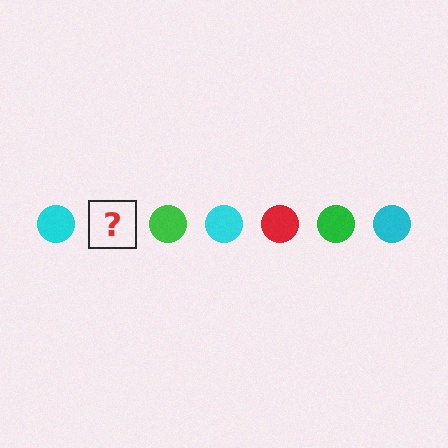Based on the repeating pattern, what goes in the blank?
The blank should be a red circle.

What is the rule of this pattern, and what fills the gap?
The rule is that the pattern cycles through cyan, red, green circles. The gap should be filled with a red circle.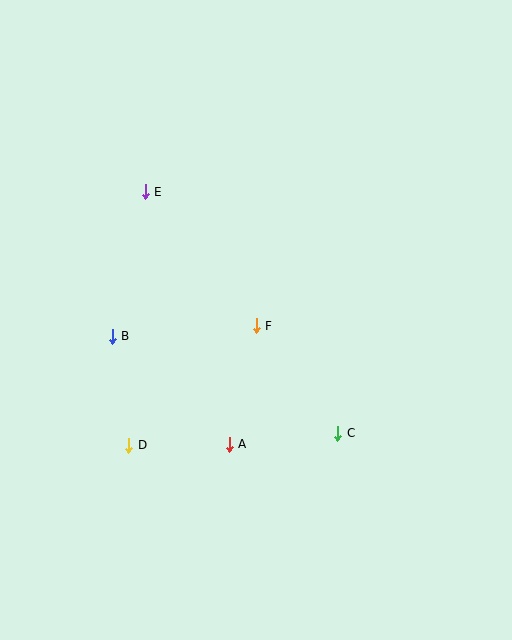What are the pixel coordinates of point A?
Point A is at (229, 444).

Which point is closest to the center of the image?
Point F at (256, 326) is closest to the center.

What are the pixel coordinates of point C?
Point C is at (338, 433).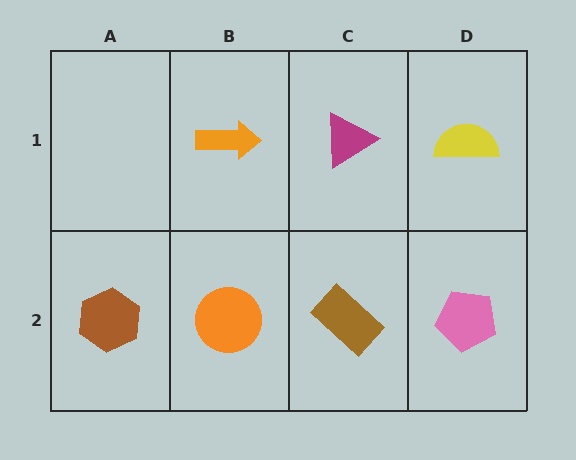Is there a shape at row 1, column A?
No, that cell is empty.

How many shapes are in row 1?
3 shapes.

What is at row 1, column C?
A magenta triangle.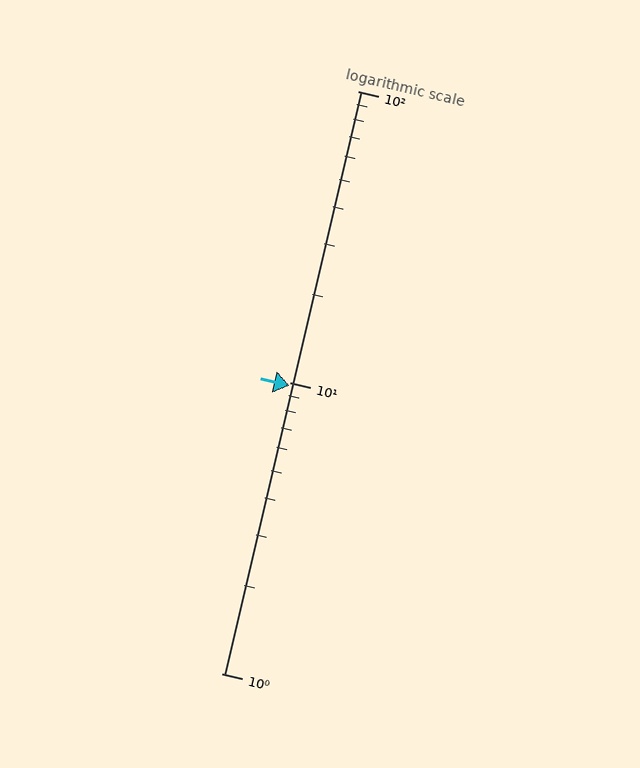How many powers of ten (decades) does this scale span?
The scale spans 2 decades, from 1 to 100.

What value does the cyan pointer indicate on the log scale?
The pointer indicates approximately 9.7.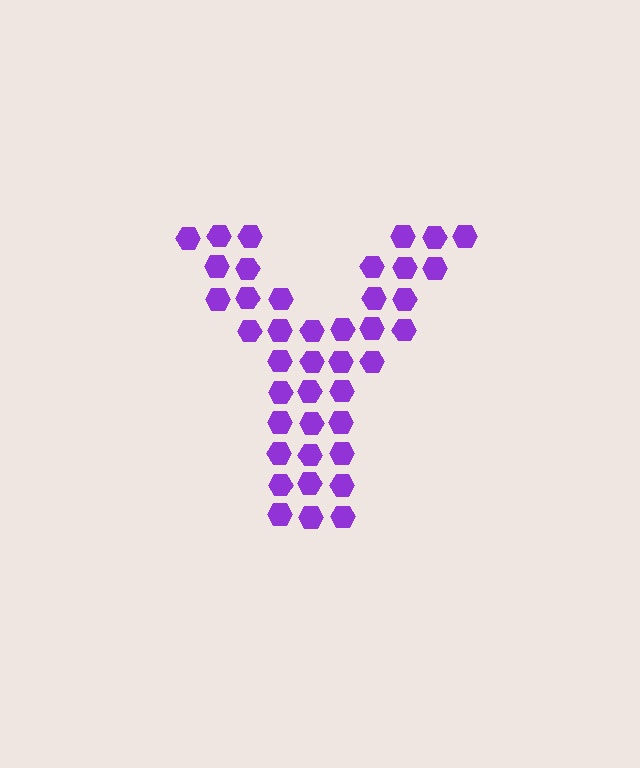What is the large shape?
The large shape is the letter Y.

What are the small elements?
The small elements are hexagons.